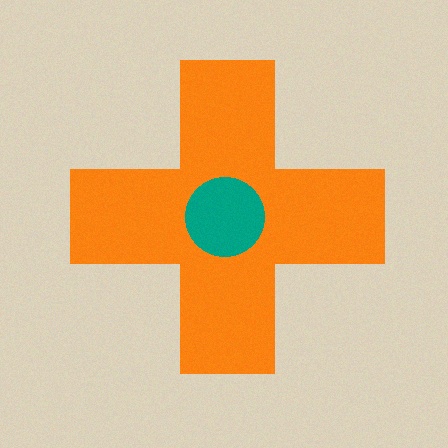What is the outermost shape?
The orange cross.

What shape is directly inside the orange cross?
The teal circle.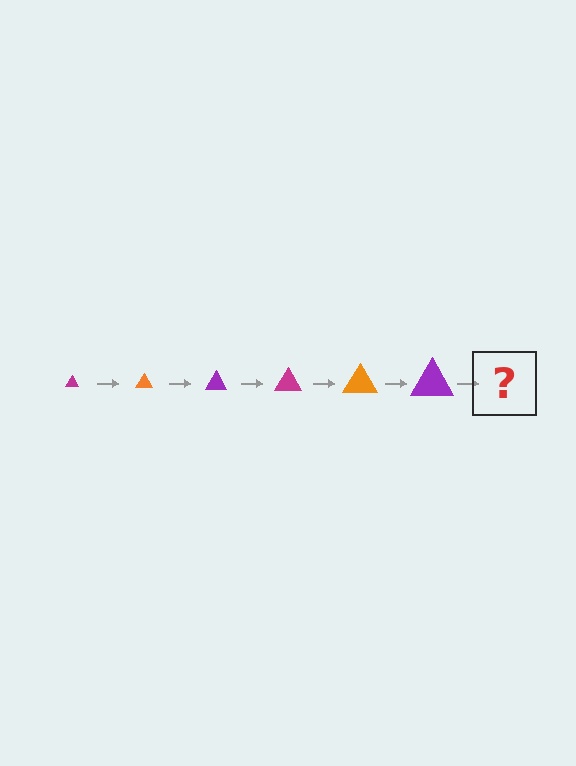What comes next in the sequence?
The next element should be a magenta triangle, larger than the previous one.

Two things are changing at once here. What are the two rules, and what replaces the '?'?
The two rules are that the triangle grows larger each step and the color cycles through magenta, orange, and purple. The '?' should be a magenta triangle, larger than the previous one.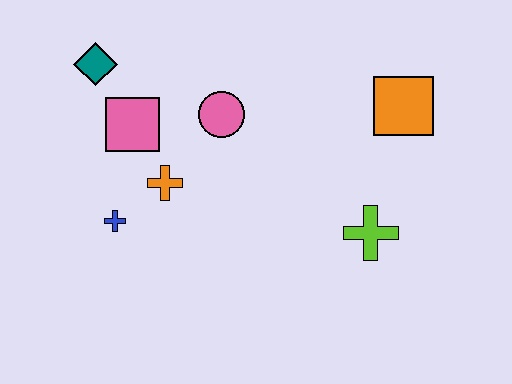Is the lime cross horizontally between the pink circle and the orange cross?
No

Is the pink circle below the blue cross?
No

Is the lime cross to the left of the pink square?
No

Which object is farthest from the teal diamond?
The lime cross is farthest from the teal diamond.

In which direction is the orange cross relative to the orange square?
The orange cross is to the left of the orange square.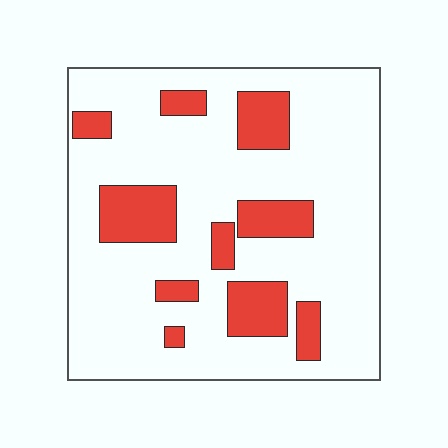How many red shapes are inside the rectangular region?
10.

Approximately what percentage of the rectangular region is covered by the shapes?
Approximately 20%.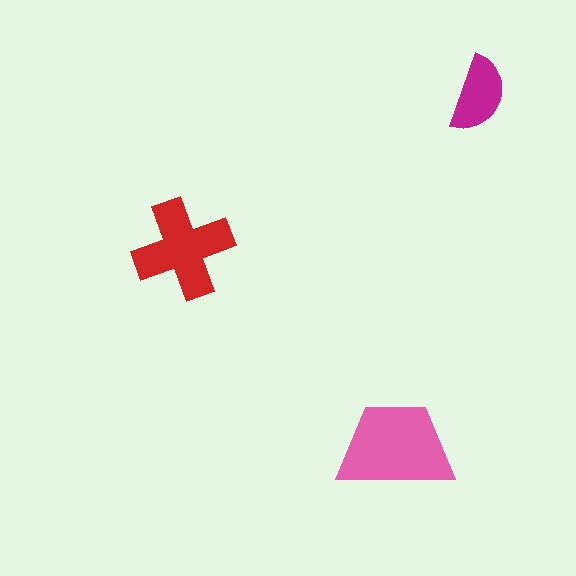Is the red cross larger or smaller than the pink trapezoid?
Smaller.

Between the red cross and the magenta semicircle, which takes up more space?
The red cross.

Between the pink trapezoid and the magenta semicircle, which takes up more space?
The pink trapezoid.